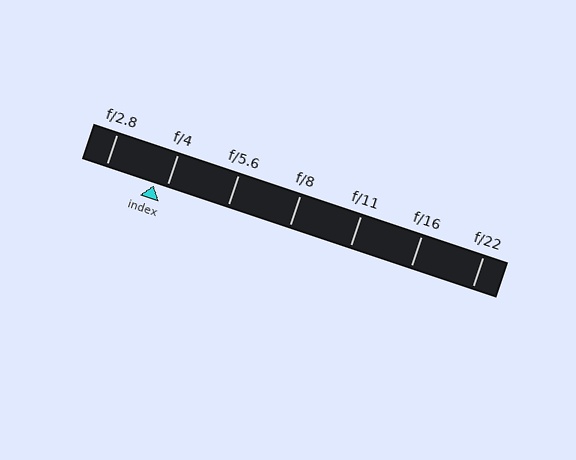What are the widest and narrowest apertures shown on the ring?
The widest aperture shown is f/2.8 and the narrowest is f/22.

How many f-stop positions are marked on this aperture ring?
There are 7 f-stop positions marked.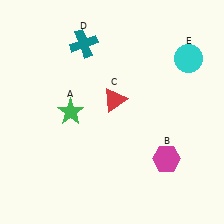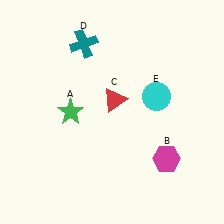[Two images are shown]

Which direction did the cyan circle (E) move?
The cyan circle (E) moved down.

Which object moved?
The cyan circle (E) moved down.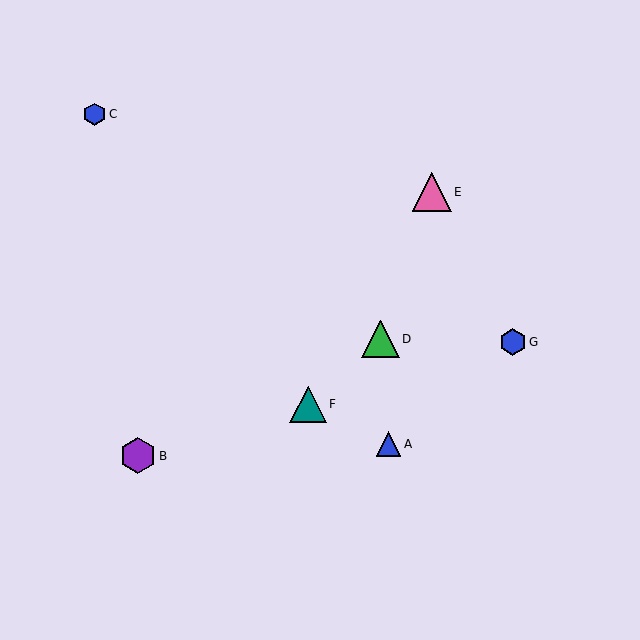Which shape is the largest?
The pink triangle (labeled E) is the largest.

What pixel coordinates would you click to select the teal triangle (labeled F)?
Click at (308, 404) to select the teal triangle F.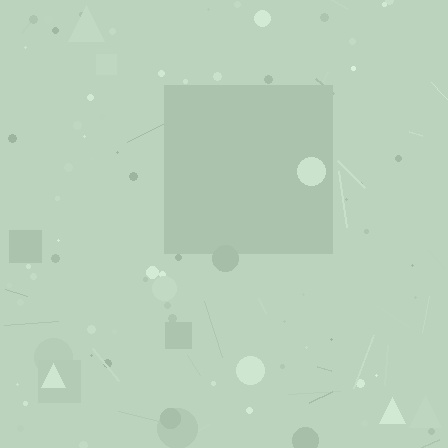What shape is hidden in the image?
A square is hidden in the image.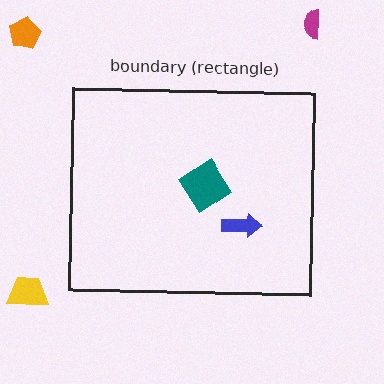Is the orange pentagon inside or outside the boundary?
Outside.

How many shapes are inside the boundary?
2 inside, 3 outside.